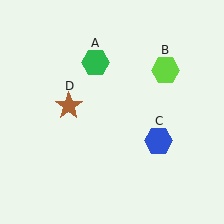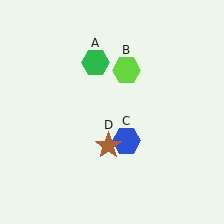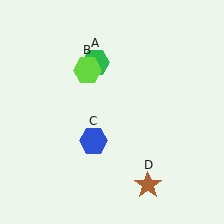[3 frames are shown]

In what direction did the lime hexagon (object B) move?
The lime hexagon (object B) moved left.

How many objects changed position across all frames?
3 objects changed position: lime hexagon (object B), blue hexagon (object C), brown star (object D).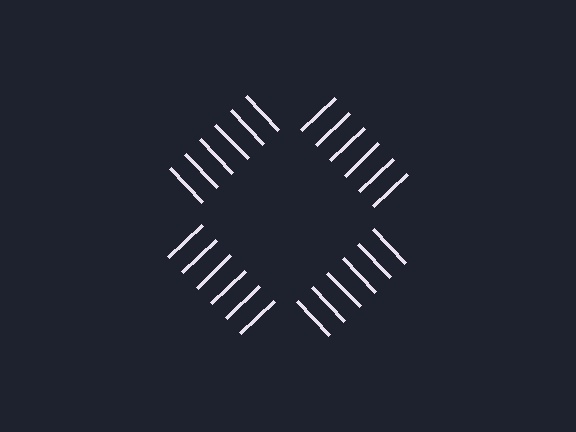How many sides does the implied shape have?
4 sides — the line-ends trace a square.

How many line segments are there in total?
24 — 6 along each of the 4 edges.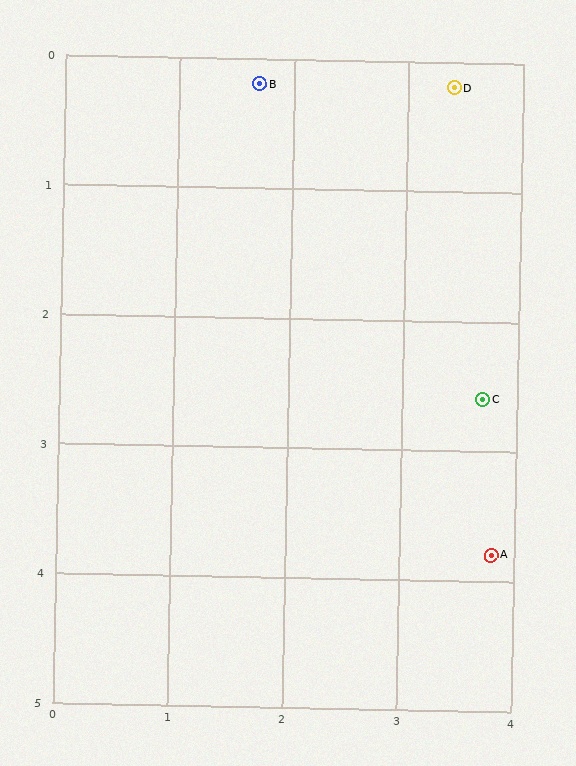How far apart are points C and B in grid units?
Points C and B are about 3.1 grid units apart.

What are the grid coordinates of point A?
Point A is at approximately (3.8, 3.8).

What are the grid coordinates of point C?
Point C is at approximately (3.7, 2.6).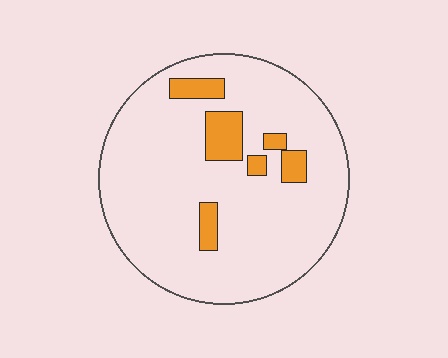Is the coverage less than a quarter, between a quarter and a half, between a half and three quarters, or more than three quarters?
Less than a quarter.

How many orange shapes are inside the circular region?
6.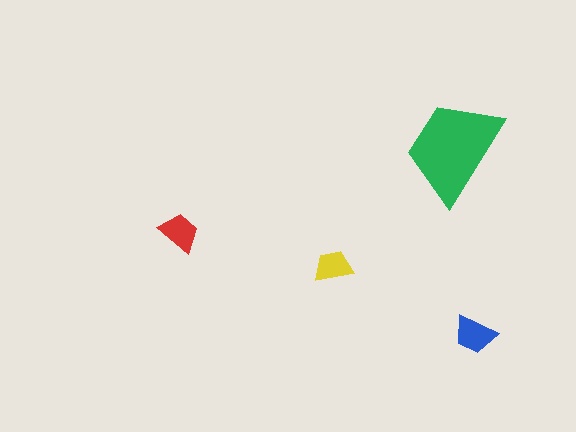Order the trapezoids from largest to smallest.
the green one, the blue one, the red one, the yellow one.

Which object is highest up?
The green trapezoid is topmost.